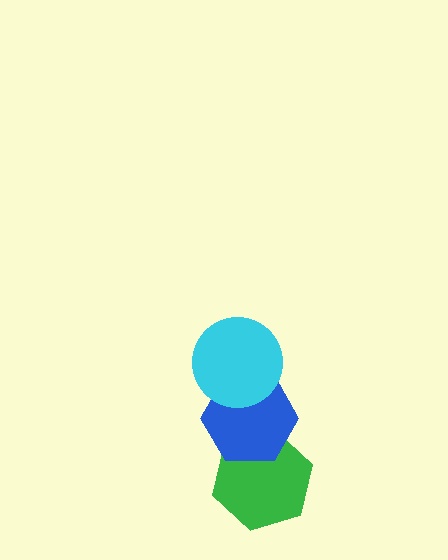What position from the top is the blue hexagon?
The blue hexagon is 2nd from the top.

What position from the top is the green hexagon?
The green hexagon is 3rd from the top.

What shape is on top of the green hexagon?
The blue hexagon is on top of the green hexagon.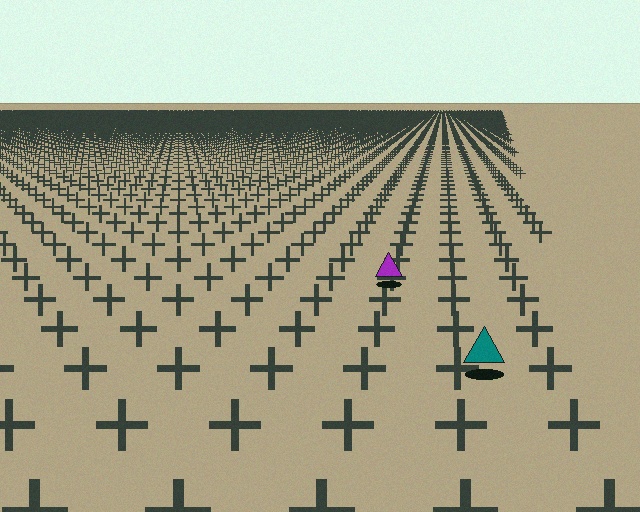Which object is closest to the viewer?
The teal triangle is closest. The texture marks near it are larger and more spread out.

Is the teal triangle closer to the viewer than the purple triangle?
Yes. The teal triangle is closer — you can tell from the texture gradient: the ground texture is coarser near it.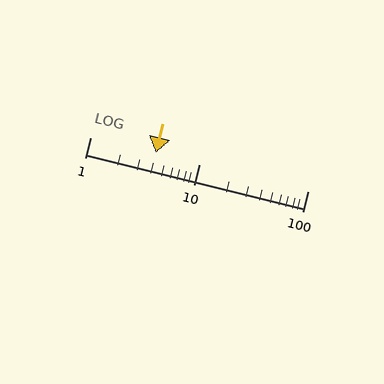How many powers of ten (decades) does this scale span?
The scale spans 2 decades, from 1 to 100.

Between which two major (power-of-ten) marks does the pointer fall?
The pointer is between 1 and 10.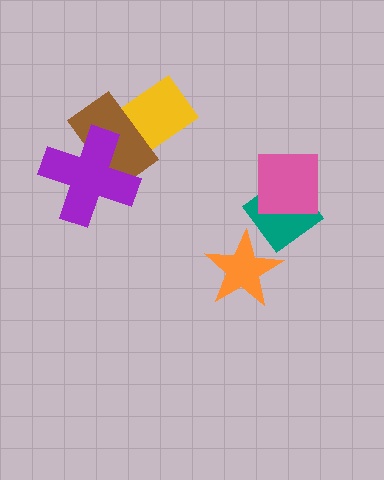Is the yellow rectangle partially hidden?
Yes, it is partially covered by another shape.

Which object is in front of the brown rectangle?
The purple cross is in front of the brown rectangle.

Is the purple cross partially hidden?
No, no other shape covers it.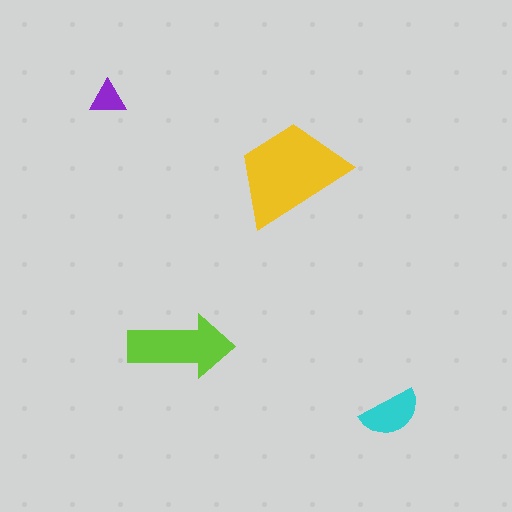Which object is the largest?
The yellow trapezoid.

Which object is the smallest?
The purple triangle.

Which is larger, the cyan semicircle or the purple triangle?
The cyan semicircle.